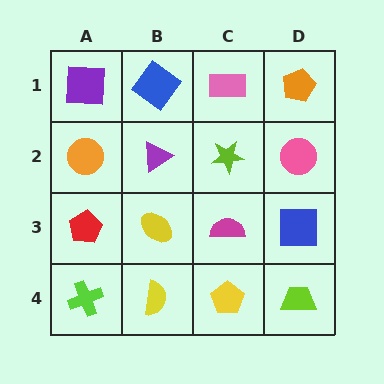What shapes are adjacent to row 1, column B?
A purple triangle (row 2, column B), a purple square (row 1, column A), a pink rectangle (row 1, column C).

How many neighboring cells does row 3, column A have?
3.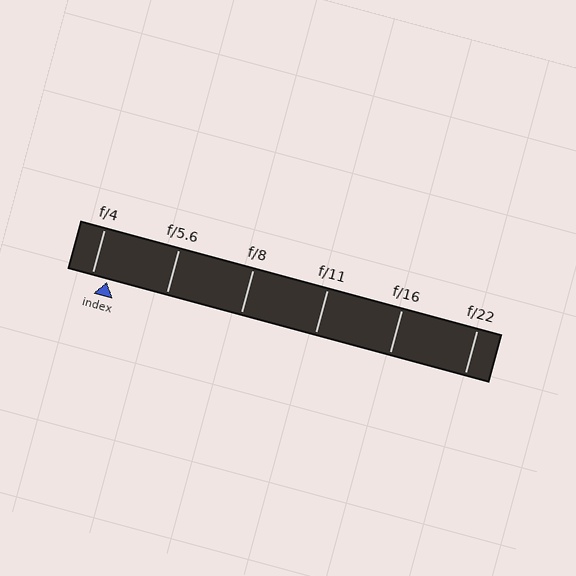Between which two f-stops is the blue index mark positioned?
The index mark is between f/4 and f/5.6.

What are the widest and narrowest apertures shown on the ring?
The widest aperture shown is f/4 and the narrowest is f/22.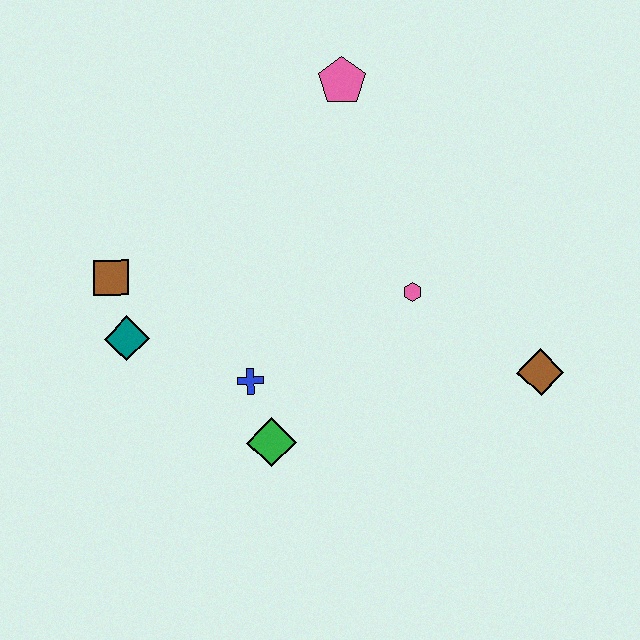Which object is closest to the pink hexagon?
The brown diamond is closest to the pink hexagon.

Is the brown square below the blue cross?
No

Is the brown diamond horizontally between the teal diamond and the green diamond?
No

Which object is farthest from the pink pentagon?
The green diamond is farthest from the pink pentagon.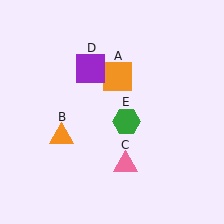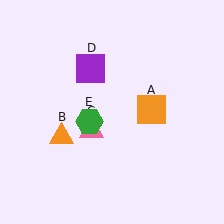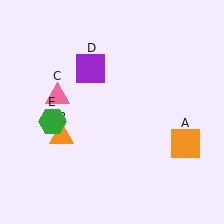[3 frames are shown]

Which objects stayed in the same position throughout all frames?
Orange triangle (object B) and purple square (object D) remained stationary.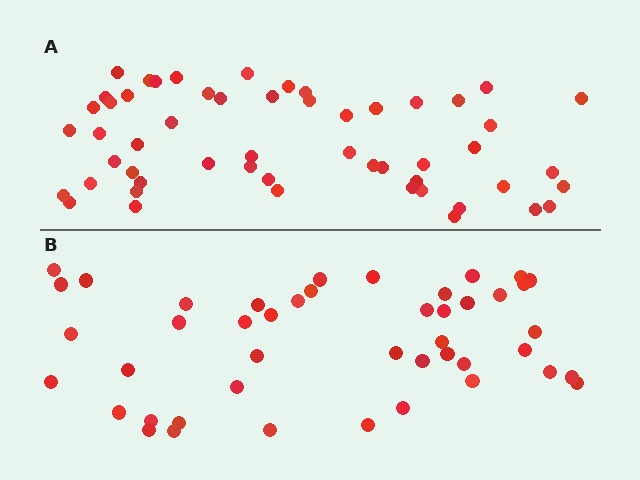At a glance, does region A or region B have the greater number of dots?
Region A (the top region) has more dots.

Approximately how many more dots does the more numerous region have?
Region A has roughly 8 or so more dots than region B.